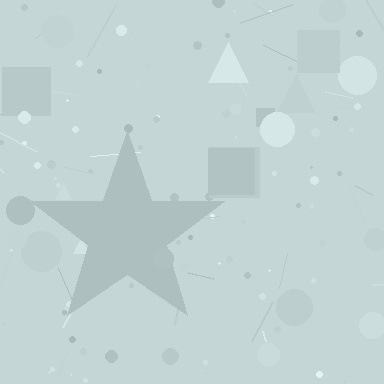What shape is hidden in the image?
A star is hidden in the image.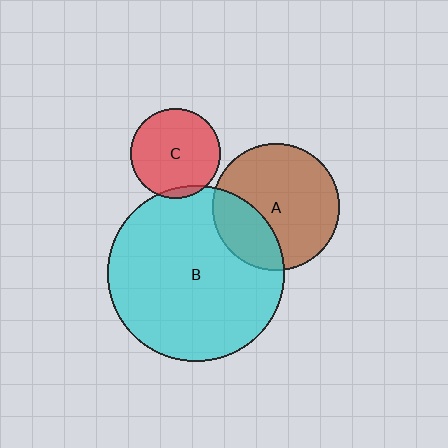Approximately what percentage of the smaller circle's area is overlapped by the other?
Approximately 5%.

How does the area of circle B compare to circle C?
Approximately 3.9 times.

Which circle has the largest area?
Circle B (cyan).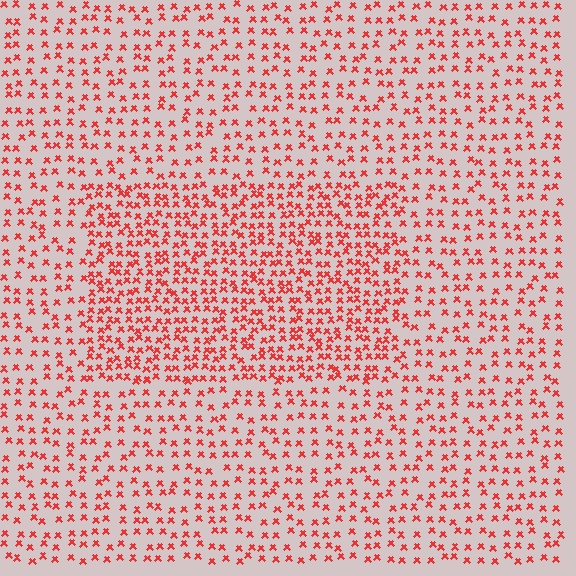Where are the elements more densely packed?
The elements are more densely packed inside the rectangle boundary.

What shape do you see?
I see a rectangle.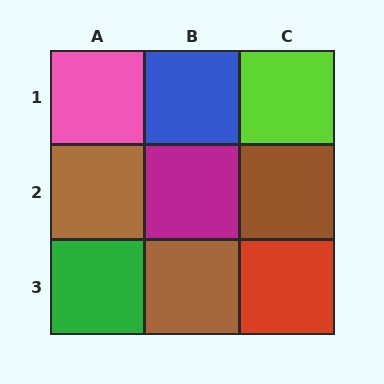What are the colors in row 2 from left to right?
Brown, magenta, brown.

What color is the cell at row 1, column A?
Pink.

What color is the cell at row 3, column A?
Green.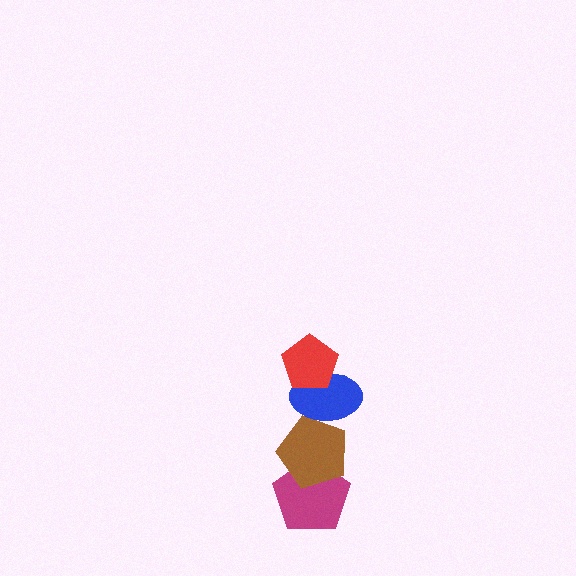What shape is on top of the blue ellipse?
The red pentagon is on top of the blue ellipse.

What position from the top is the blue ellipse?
The blue ellipse is 2nd from the top.